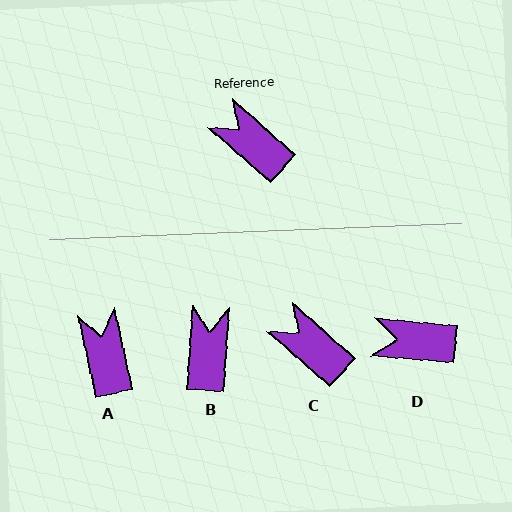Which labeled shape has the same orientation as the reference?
C.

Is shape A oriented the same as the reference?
No, it is off by about 36 degrees.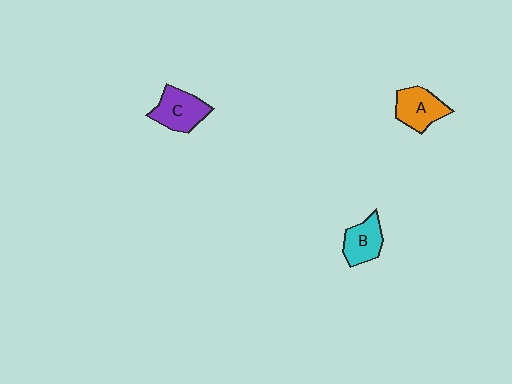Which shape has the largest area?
Shape C (purple).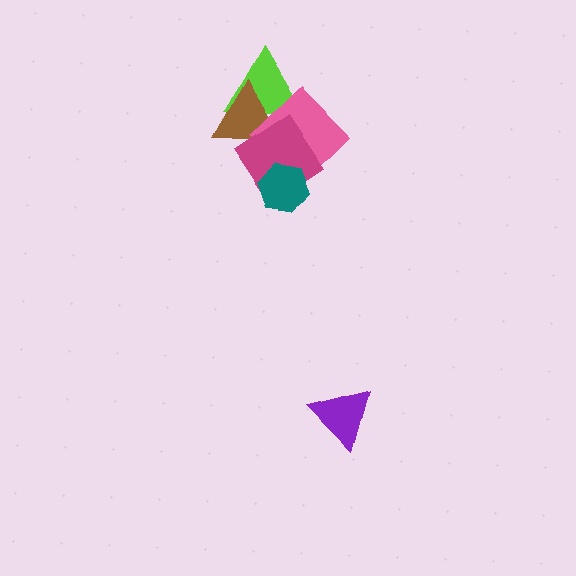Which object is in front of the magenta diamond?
The teal hexagon is in front of the magenta diamond.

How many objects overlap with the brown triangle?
3 objects overlap with the brown triangle.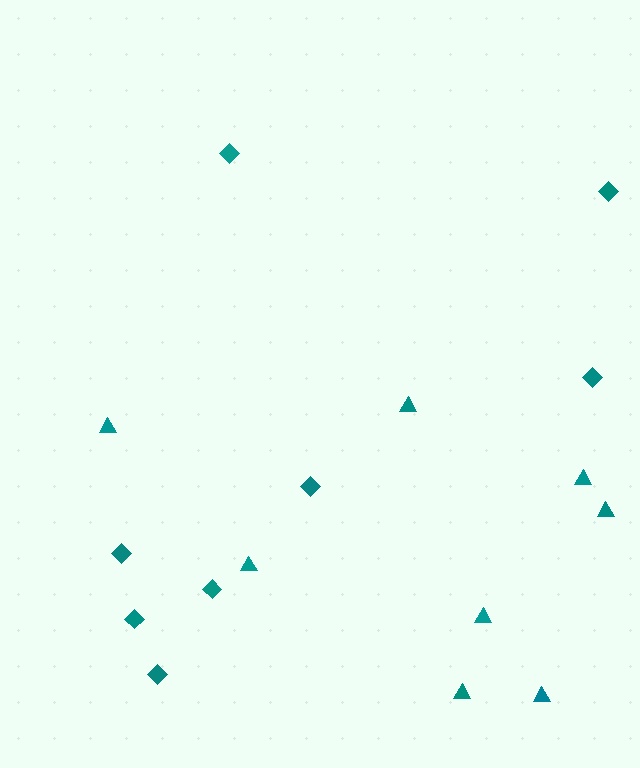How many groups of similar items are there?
There are 2 groups: one group of diamonds (8) and one group of triangles (8).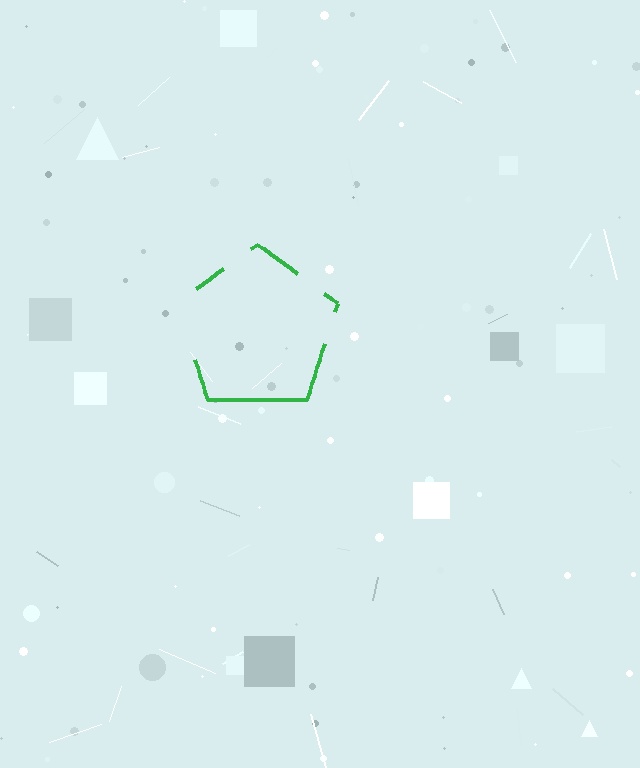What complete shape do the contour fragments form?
The contour fragments form a pentagon.